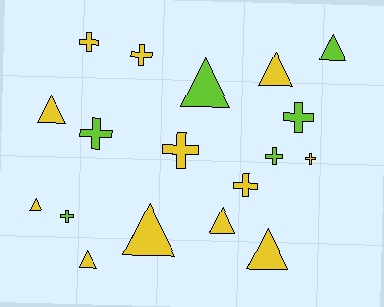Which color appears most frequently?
Yellow, with 12 objects.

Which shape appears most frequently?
Cross, with 9 objects.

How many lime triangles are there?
There are 2 lime triangles.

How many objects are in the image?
There are 18 objects.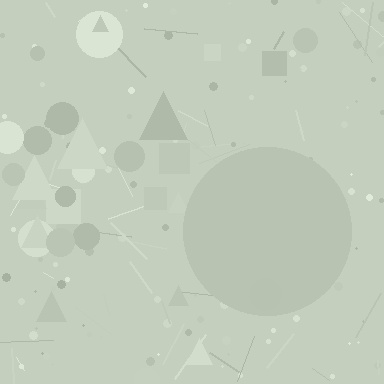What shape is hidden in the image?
A circle is hidden in the image.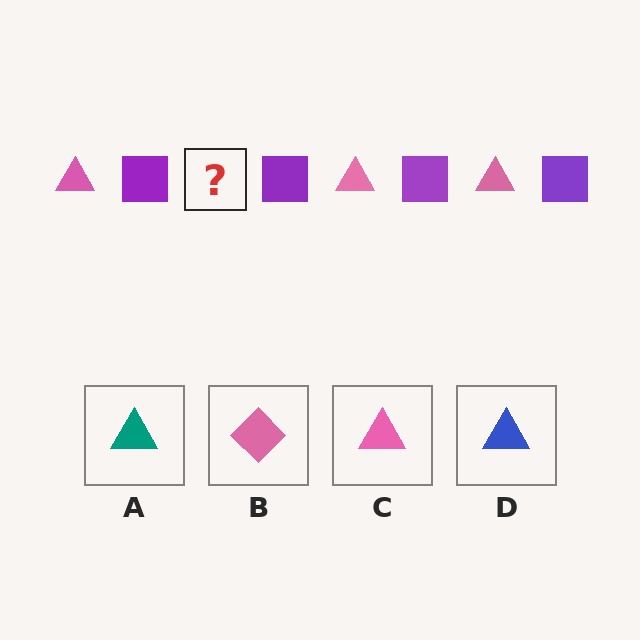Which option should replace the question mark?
Option C.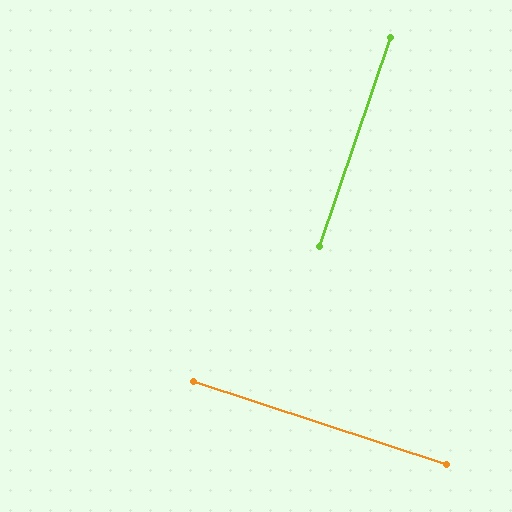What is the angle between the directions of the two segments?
Approximately 90 degrees.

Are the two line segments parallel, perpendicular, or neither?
Perpendicular — they meet at approximately 90°.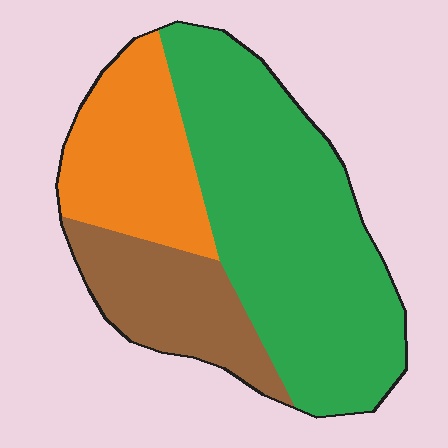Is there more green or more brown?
Green.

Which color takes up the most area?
Green, at roughly 55%.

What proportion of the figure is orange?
Orange covers about 25% of the figure.